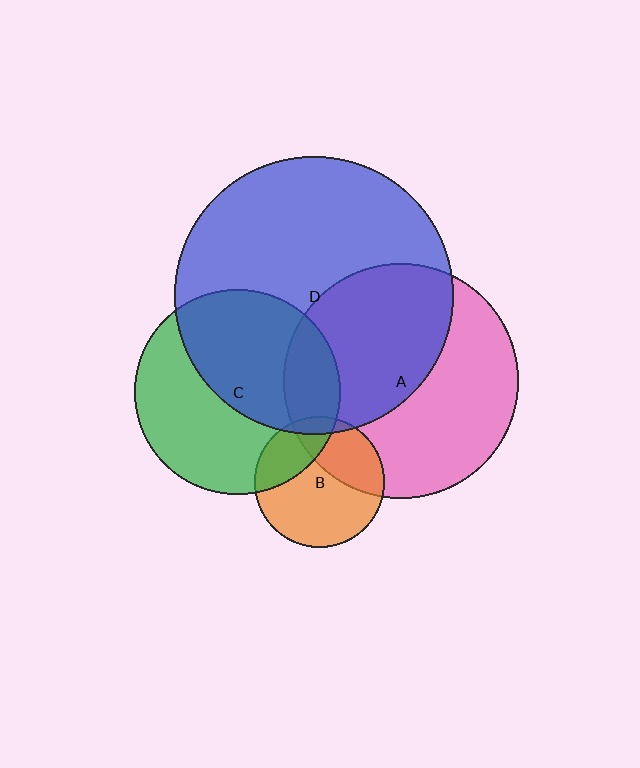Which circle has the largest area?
Circle D (blue).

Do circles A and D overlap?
Yes.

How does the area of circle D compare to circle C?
Approximately 1.8 times.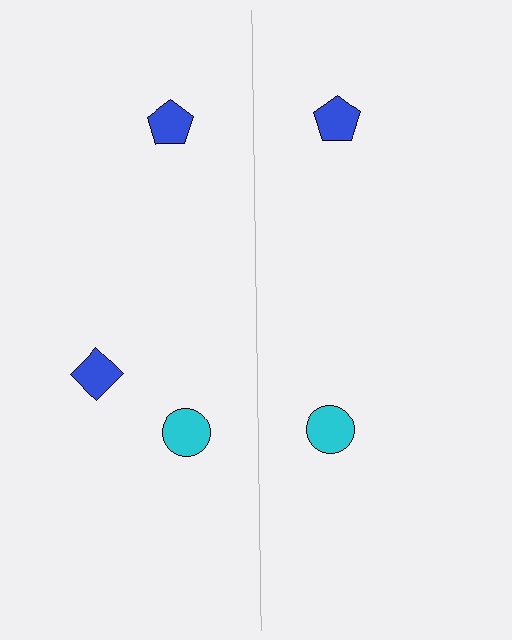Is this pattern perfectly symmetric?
No, the pattern is not perfectly symmetric. A blue diamond is missing from the right side.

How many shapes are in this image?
There are 5 shapes in this image.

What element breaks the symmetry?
A blue diamond is missing from the right side.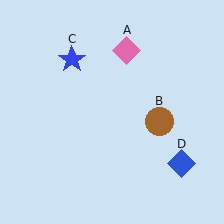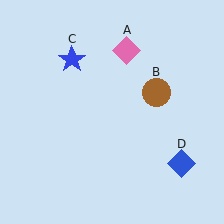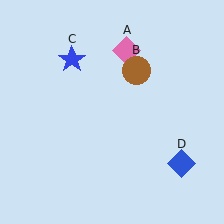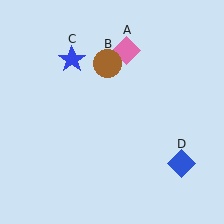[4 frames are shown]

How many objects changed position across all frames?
1 object changed position: brown circle (object B).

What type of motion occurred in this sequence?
The brown circle (object B) rotated counterclockwise around the center of the scene.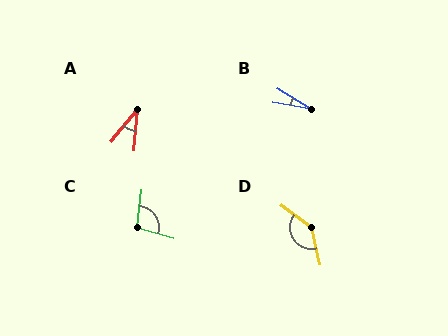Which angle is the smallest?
B, at approximately 21 degrees.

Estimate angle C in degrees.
Approximately 99 degrees.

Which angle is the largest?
D, at approximately 140 degrees.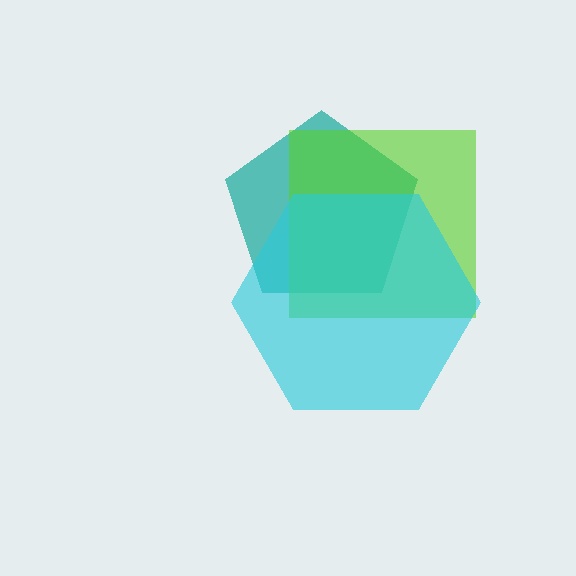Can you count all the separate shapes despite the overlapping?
Yes, there are 3 separate shapes.